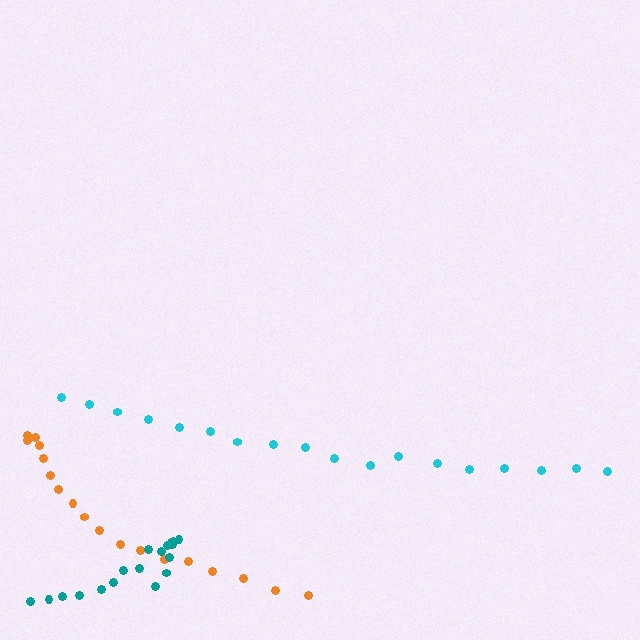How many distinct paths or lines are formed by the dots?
There are 3 distinct paths.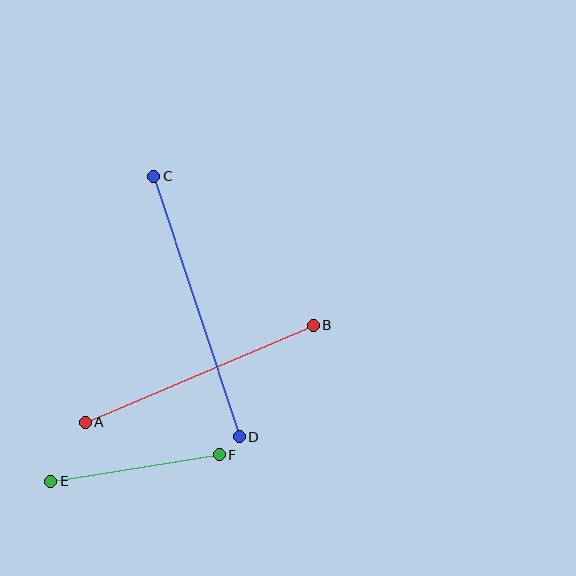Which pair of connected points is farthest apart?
Points C and D are farthest apart.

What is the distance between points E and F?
The distance is approximately 170 pixels.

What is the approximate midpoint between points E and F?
The midpoint is at approximately (135, 468) pixels.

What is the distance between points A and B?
The distance is approximately 248 pixels.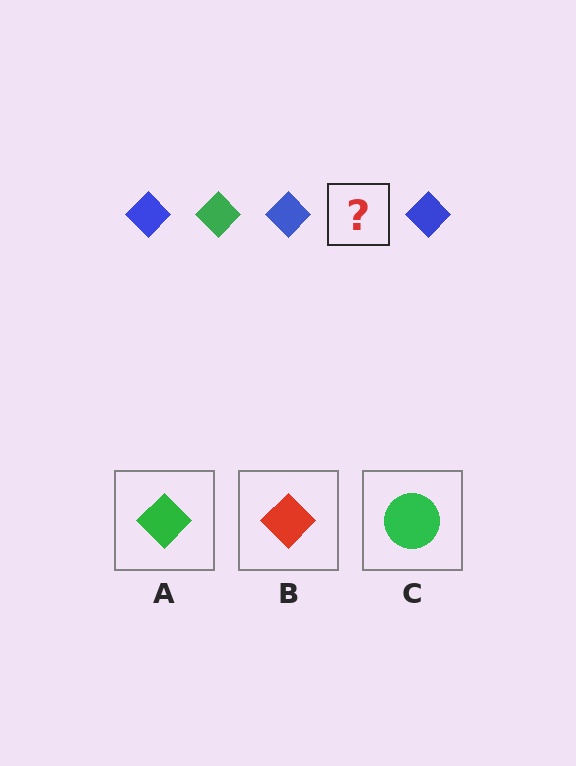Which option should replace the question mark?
Option A.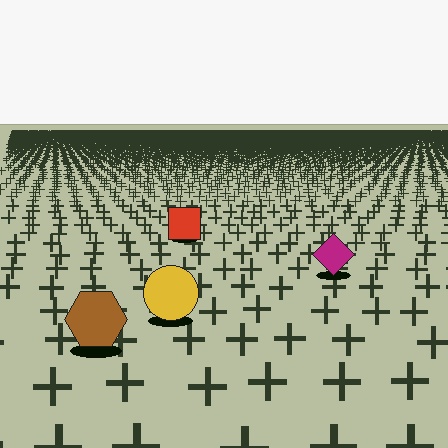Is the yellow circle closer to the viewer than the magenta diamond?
Yes. The yellow circle is closer — you can tell from the texture gradient: the ground texture is coarser near it.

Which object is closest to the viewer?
The brown hexagon is closest. The texture marks near it are larger and more spread out.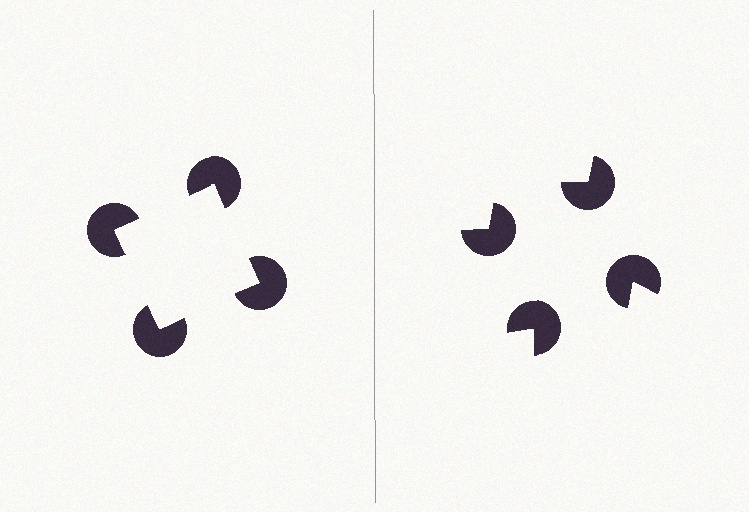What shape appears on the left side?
An illusory square.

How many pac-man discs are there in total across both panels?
8 — 4 on each side.